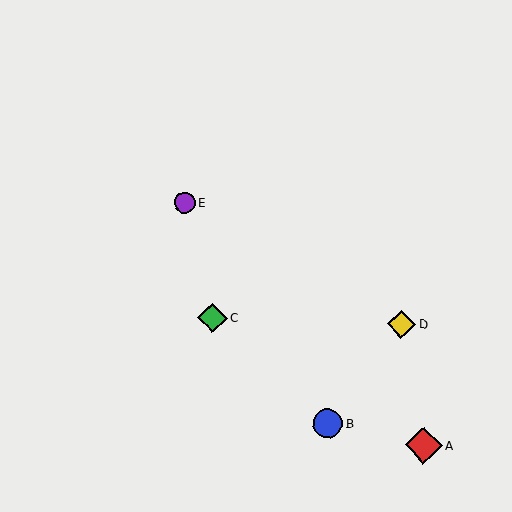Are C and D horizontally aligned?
Yes, both are at y≈318.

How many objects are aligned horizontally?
2 objects (C, D) are aligned horizontally.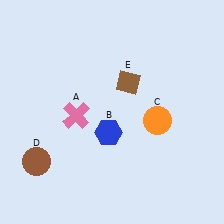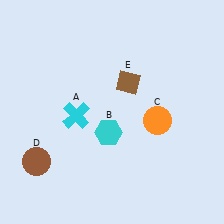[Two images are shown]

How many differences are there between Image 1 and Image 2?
There are 2 differences between the two images.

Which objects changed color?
A changed from pink to cyan. B changed from blue to cyan.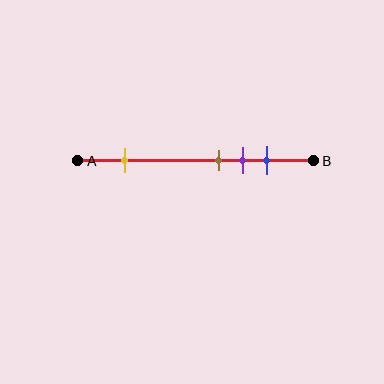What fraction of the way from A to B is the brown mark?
The brown mark is approximately 60% (0.6) of the way from A to B.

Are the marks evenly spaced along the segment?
No, the marks are not evenly spaced.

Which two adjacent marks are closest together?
The brown and purple marks are the closest adjacent pair.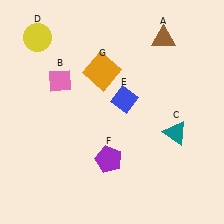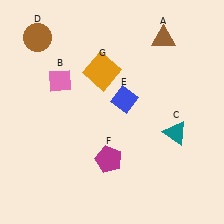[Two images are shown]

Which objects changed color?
D changed from yellow to brown. F changed from purple to magenta.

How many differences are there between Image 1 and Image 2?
There are 2 differences between the two images.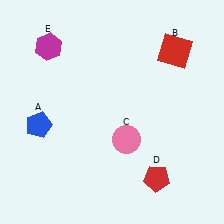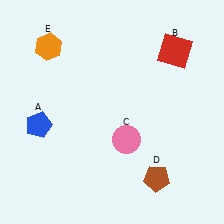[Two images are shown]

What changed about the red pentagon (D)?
In Image 1, D is red. In Image 2, it changed to brown.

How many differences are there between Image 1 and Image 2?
There are 2 differences between the two images.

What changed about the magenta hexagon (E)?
In Image 1, E is magenta. In Image 2, it changed to orange.